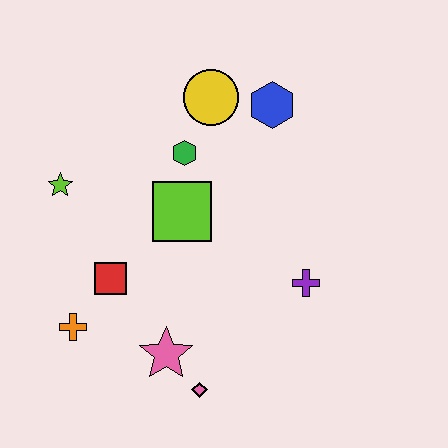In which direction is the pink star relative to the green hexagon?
The pink star is below the green hexagon.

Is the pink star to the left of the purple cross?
Yes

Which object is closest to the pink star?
The pink diamond is closest to the pink star.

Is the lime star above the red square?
Yes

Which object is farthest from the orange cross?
The blue hexagon is farthest from the orange cross.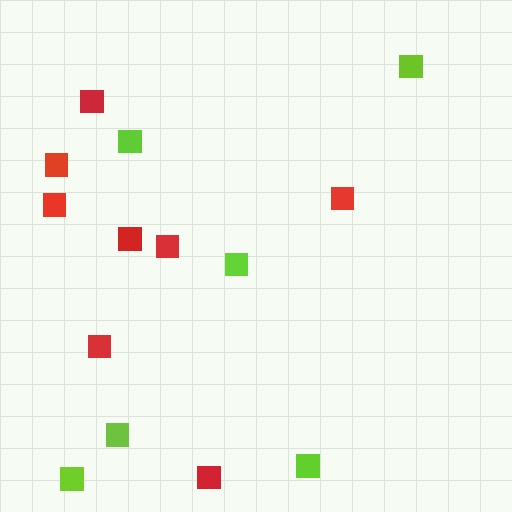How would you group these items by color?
There are 2 groups: one group of lime squares (6) and one group of red squares (8).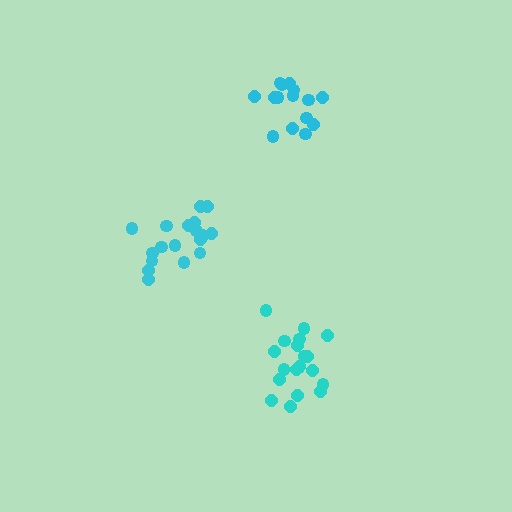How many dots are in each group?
Group 1: 19 dots, Group 2: 20 dots, Group 3: 15 dots (54 total).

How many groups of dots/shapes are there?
There are 3 groups.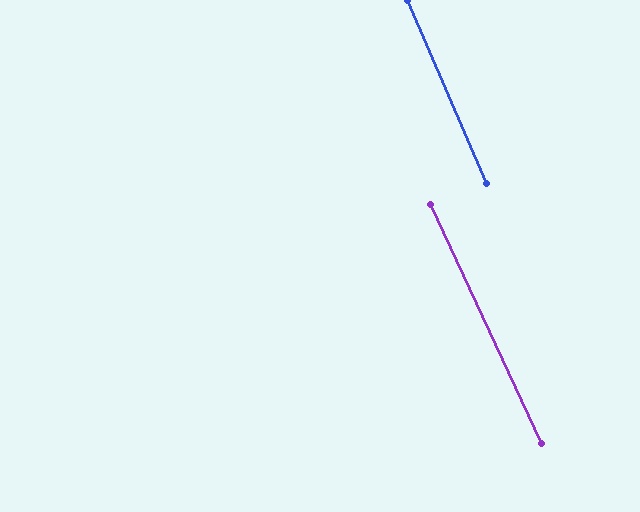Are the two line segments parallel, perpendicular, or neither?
Parallel — their directions differ by only 1.4°.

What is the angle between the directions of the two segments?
Approximately 1 degree.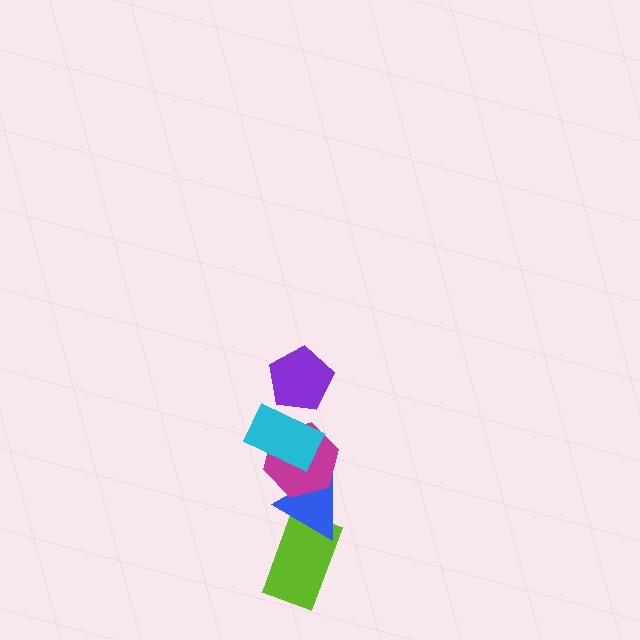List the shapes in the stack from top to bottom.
From top to bottom: the purple pentagon, the cyan rectangle, the magenta hexagon, the blue triangle, the lime rectangle.